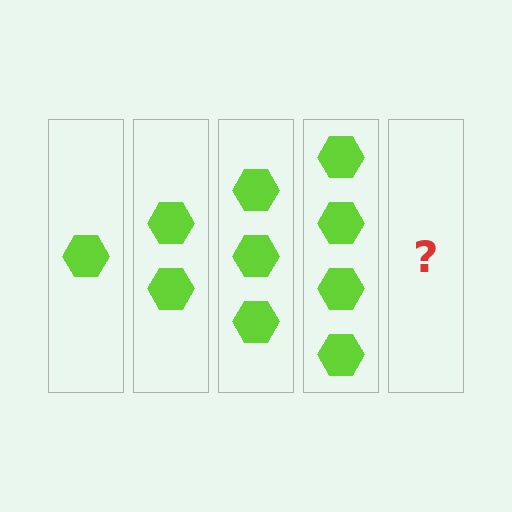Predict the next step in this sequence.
The next step is 5 hexagons.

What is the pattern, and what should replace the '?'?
The pattern is that each step adds one more hexagon. The '?' should be 5 hexagons.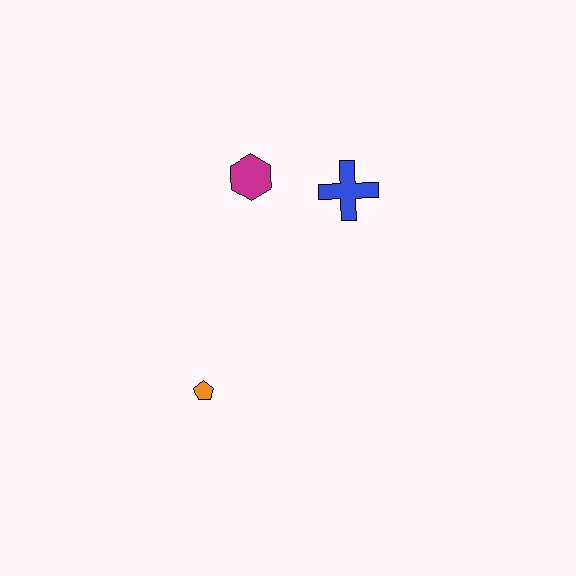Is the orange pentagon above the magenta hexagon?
No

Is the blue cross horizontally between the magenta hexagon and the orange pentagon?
No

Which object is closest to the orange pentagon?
The magenta hexagon is closest to the orange pentagon.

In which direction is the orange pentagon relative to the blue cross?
The orange pentagon is below the blue cross.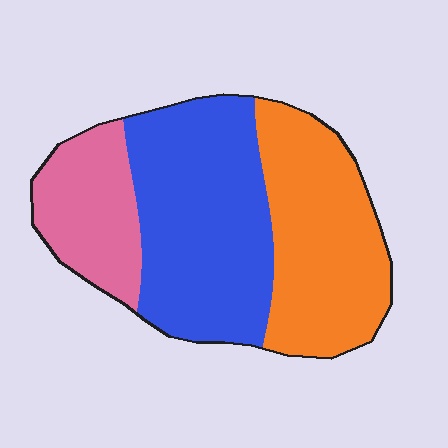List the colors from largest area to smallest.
From largest to smallest: blue, orange, pink.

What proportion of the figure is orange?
Orange covers roughly 35% of the figure.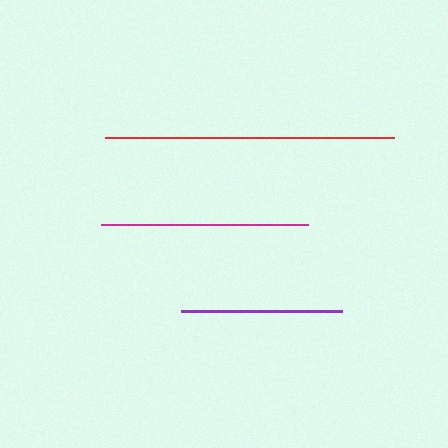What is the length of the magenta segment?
The magenta segment is approximately 207 pixels long.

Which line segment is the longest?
The red line is the longest at approximately 289 pixels.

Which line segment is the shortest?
The purple line is the shortest at approximately 161 pixels.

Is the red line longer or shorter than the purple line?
The red line is longer than the purple line.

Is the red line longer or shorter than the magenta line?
The red line is longer than the magenta line.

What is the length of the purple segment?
The purple segment is approximately 161 pixels long.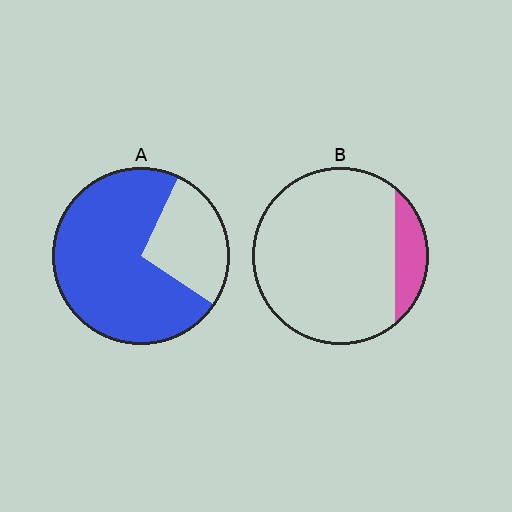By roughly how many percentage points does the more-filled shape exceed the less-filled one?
By roughly 60 percentage points (A over B).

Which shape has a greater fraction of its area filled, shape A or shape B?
Shape A.